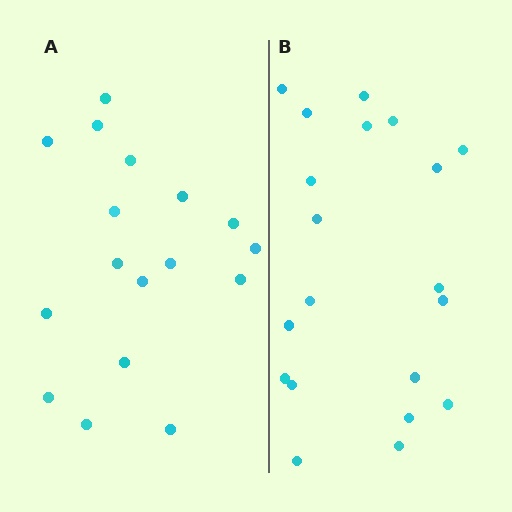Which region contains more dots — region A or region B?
Region B (the right region) has more dots.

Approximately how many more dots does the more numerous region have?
Region B has just a few more — roughly 2 or 3 more dots than region A.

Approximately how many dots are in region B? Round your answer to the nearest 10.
About 20 dots.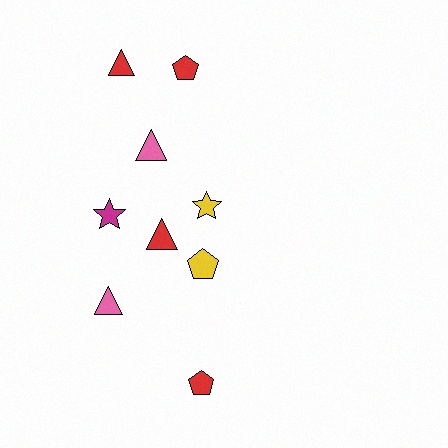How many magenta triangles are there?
There are no magenta triangles.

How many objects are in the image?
There are 9 objects.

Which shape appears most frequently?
Triangle, with 4 objects.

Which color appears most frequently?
Red, with 4 objects.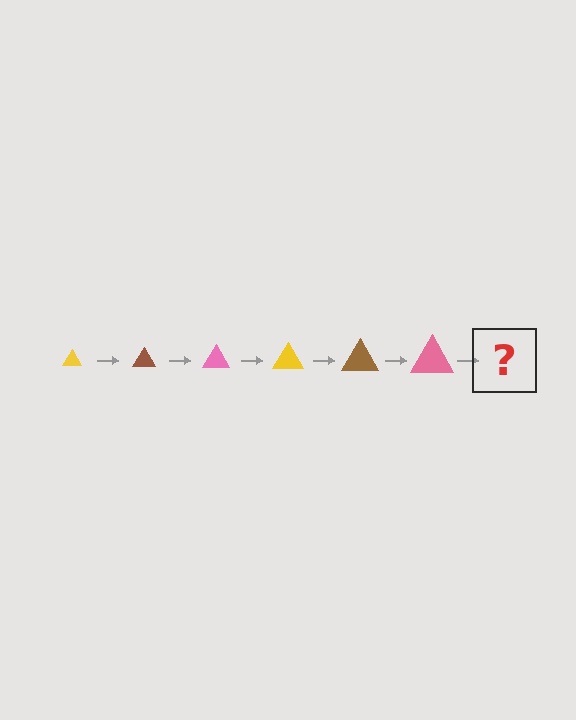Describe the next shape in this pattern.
It should be a yellow triangle, larger than the previous one.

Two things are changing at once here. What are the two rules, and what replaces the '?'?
The two rules are that the triangle grows larger each step and the color cycles through yellow, brown, and pink. The '?' should be a yellow triangle, larger than the previous one.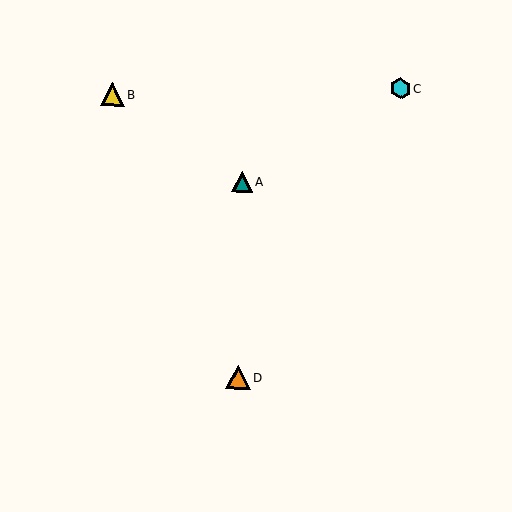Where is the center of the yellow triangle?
The center of the yellow triangle is at (112, 95).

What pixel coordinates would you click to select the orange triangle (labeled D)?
Click at (238, 377) to select the orange triangle D.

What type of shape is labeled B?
Shape B is a yellow triangle.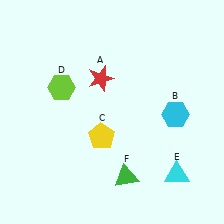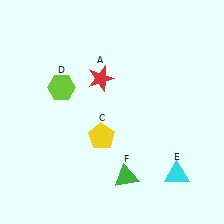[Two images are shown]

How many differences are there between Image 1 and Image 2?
There is 1 difference between the two images.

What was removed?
The cyan hexagon (B) was removed in Image 2.